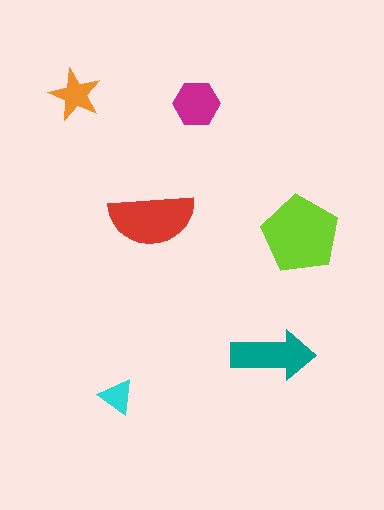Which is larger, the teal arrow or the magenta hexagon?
The teal arrow.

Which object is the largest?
The lime pentagon.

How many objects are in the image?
There are 6 objects in the image.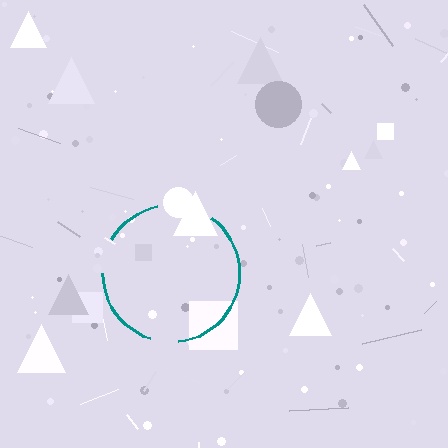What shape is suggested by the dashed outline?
The dashed outline suggests a circle.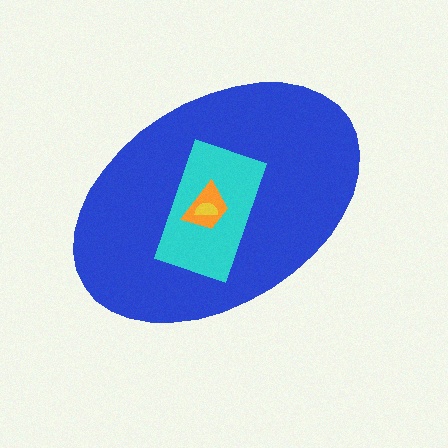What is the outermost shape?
The blue ellipse.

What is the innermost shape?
The yellow semicircle.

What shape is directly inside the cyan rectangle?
The orange trapezoid.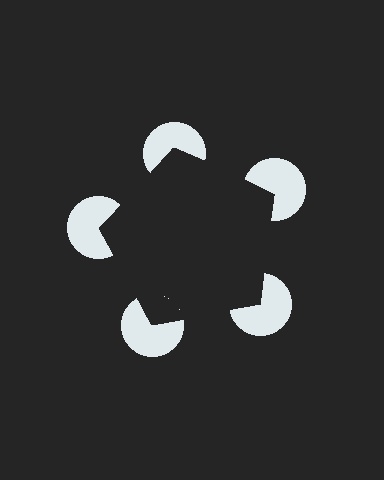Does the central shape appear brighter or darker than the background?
It typically appears slightly darker than the background, even though no actual brightness change is drawn.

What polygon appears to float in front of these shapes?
An illusory pentagon — its edges are inferred from the aligned wedge cuts in the pac-man discs, not physically drawn.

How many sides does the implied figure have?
5 sides.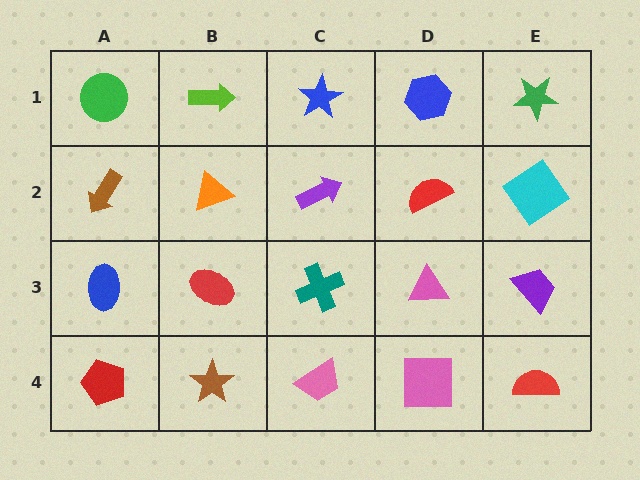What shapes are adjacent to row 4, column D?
A pink triangle (row 3, column D), a pink trapezoid (row 4, column C), a red semicircle (row 4, column E).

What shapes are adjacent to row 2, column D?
A blue hexagon (row 1, column D), a pink triangle (row 3, column D), a purple arrow (row 2, column C), a cyan diamond (row 2, column E).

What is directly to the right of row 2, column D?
A cyan diamond.